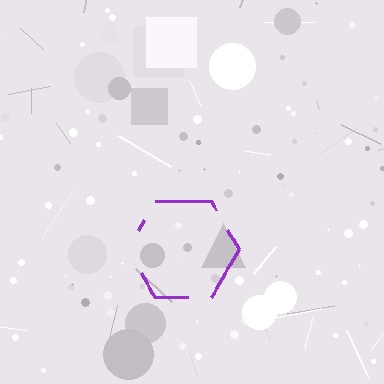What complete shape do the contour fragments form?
The contour fragments form a hexagon.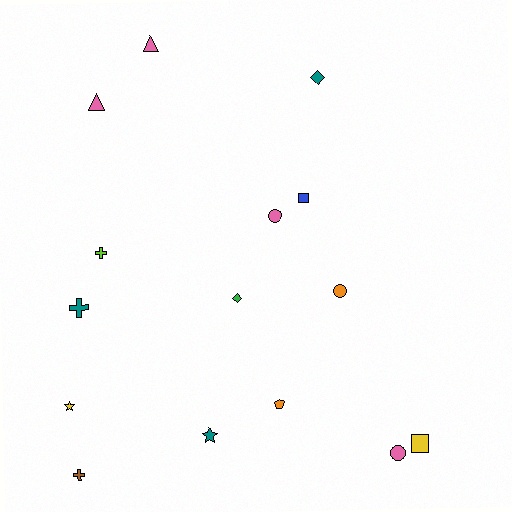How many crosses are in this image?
There are 3 crosses.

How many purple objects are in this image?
There are no purple objects.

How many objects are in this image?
There are 15 objects.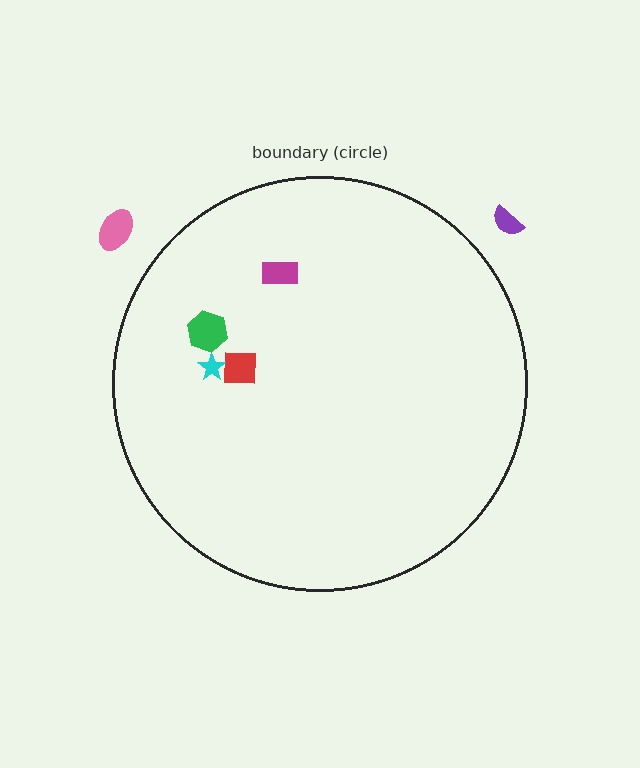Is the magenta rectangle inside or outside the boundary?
Inside.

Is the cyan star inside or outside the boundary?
Inside.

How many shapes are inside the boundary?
4 inside, 2 outside.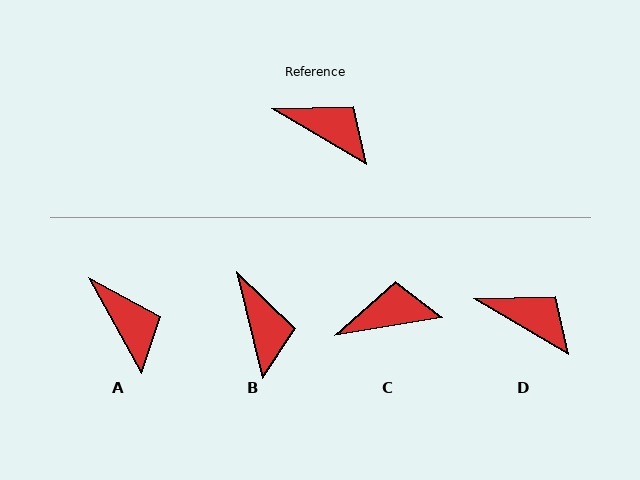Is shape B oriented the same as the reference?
No, it is off by about 46 degrees.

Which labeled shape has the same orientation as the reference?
D.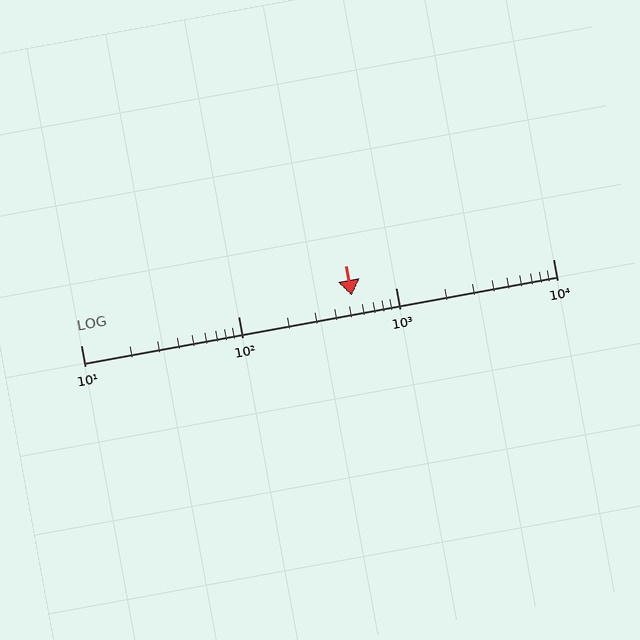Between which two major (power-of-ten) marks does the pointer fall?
The pointer is between 100 and 1000.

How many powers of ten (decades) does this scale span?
The scale spans 3 decades, from 10 to 10000.